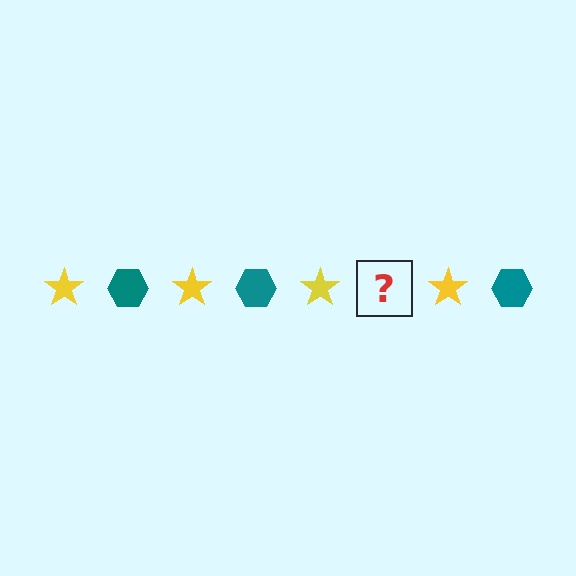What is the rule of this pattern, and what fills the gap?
The rule is that the pattern alternates between yellow star and teal hexagon. The gap should be filled with a teal hexagon.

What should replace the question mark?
The question mark should be replaced with a teal hexagon.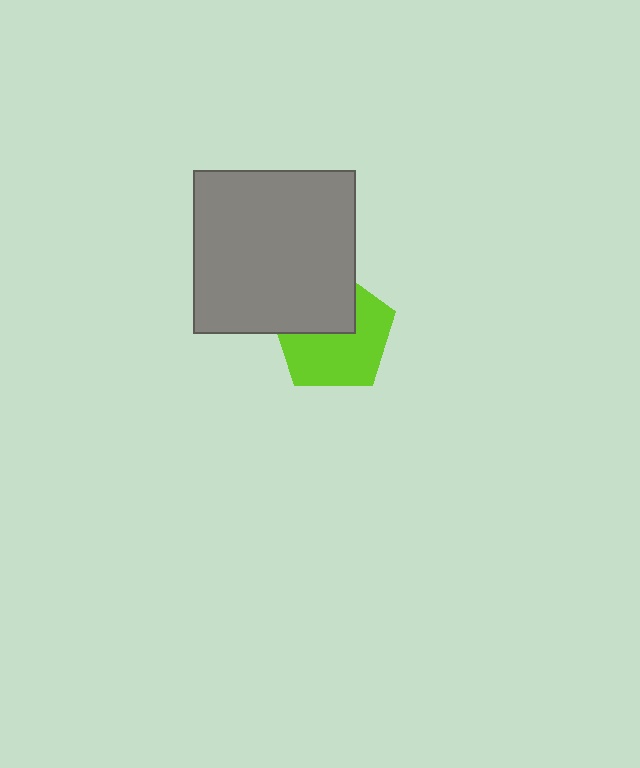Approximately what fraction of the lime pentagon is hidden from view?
Roughly 39% of the lime pentagon is hidden behind the gray square.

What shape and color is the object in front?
The object in front is a gray square.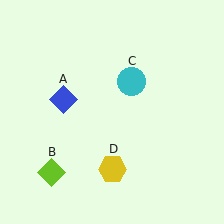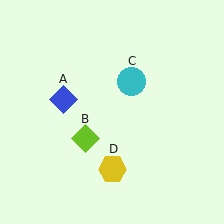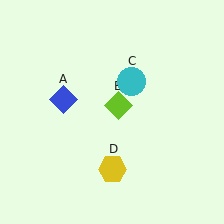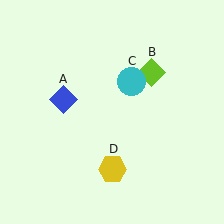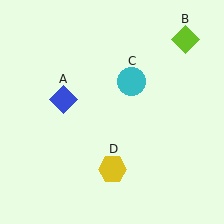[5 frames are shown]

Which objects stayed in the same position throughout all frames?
Blue diamond (object A) and cyan circle (object C) and yellow hexagon (object D) remained stationary.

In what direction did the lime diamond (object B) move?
The lime diamond (object B) moved up and to the right.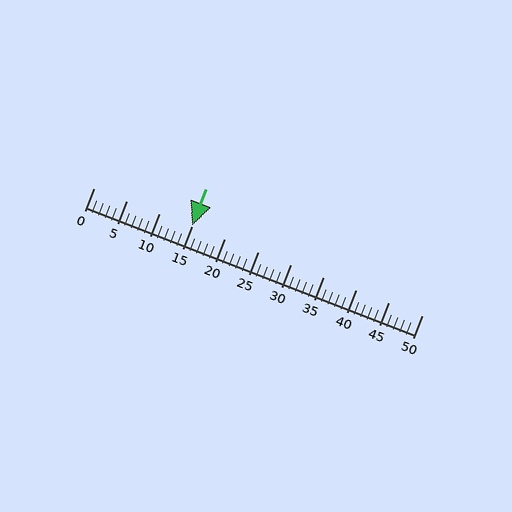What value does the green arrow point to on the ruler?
The green arrow points to approximately 15.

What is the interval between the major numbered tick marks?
The major tick marks are spaced 5 units apart.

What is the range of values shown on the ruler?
The ruler shows values from 0 to 50.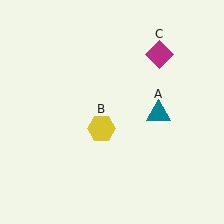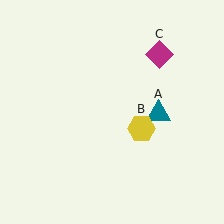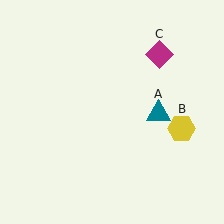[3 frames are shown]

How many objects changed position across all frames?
1 object changed position: yellow hexagon (object B).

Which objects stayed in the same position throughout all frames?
Teal triangle (object A) and magenta diamond (object C) remained stationary.